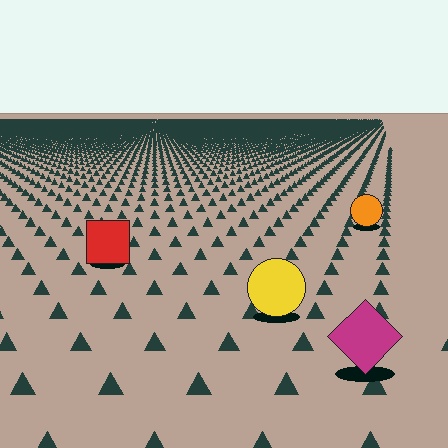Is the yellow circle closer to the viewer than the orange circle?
Yes. The yellow circle is closer — you can tell from the texture gradient: the ground texture is coarser near it.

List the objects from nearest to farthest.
From nearest to farthest: the magenta diamond, the yellow circle, the red square, the orange circle.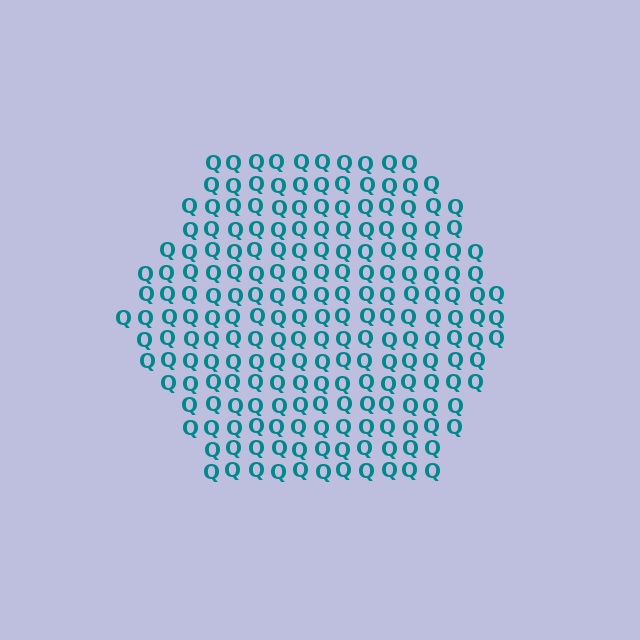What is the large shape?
The large shape is a hexagon.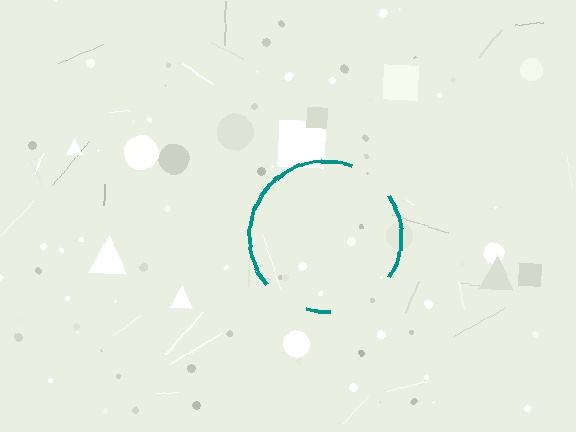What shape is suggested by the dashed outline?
The dashed outline suggests a circle.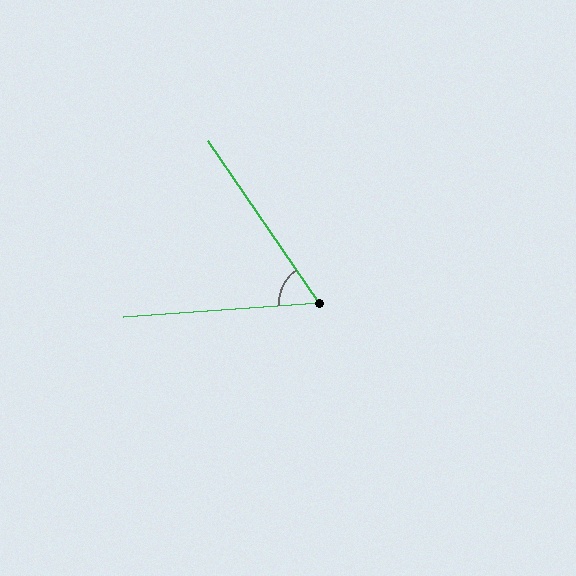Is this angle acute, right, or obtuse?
It is acute.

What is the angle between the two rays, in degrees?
Approximately 59 degrees.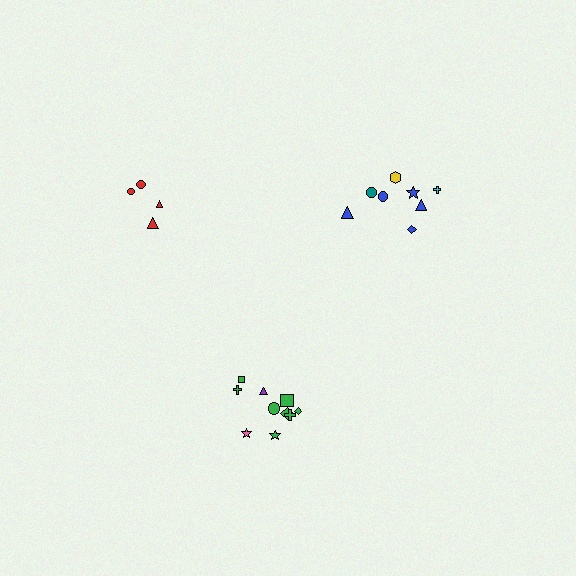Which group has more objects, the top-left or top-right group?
The top-right group.